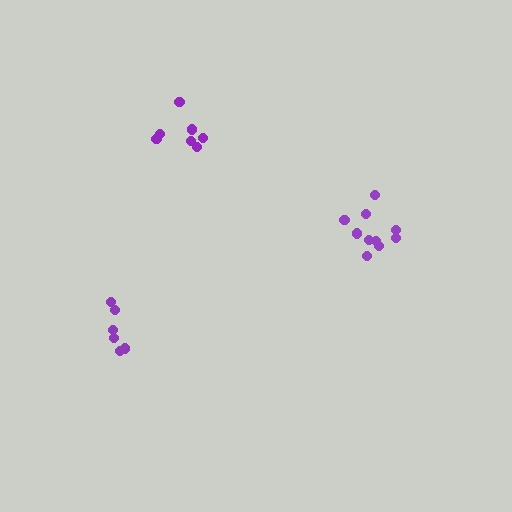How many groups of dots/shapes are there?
There are 3 groups.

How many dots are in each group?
Group 1: 6 dots, Group 2: 10 dots, Group 3: 7 dots (23 total).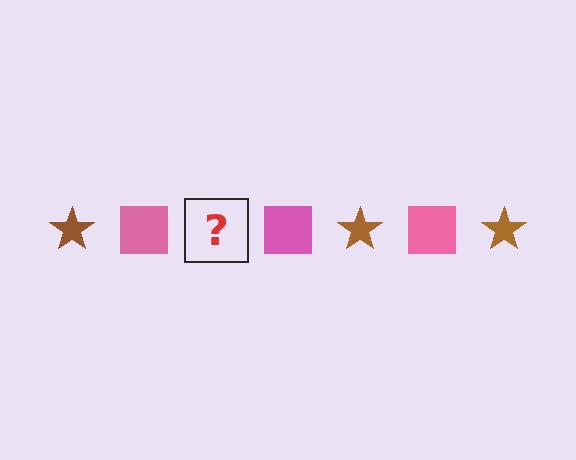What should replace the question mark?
The question mark should be replaced with a brown star.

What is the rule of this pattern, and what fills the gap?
The rule is that the pattern alternates between brown star and pink square. The gap should be filled with a brown star.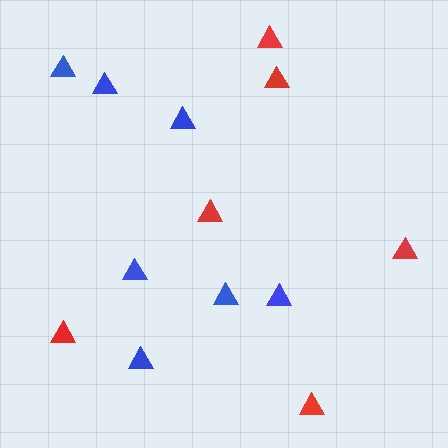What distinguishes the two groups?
There are 2 groups: one group of red triangles (6) and one group of blue triangles (7).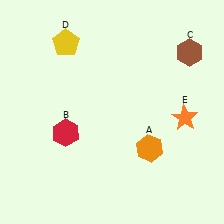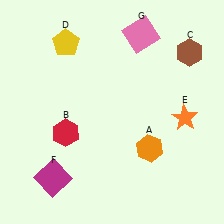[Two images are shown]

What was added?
A magenta square (F), a pink square (G) were added in Image 2.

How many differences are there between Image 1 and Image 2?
There are 2 differences between the two images.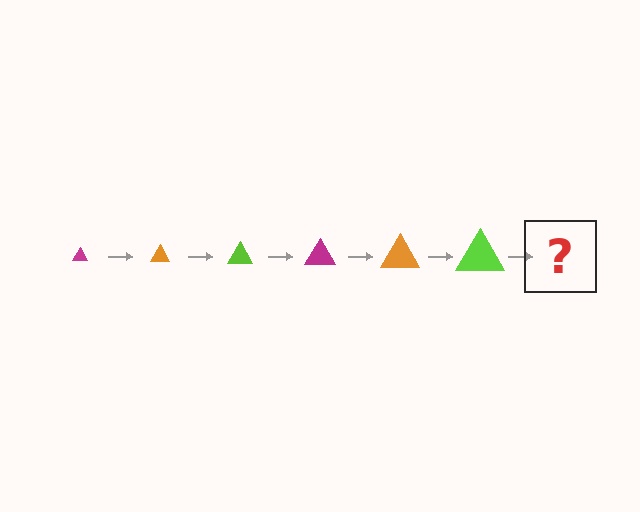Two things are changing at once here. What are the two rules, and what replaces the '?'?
The two rules are that the triangle grows larger each step and the color cycles through magenta, orange, and lime. The '?' should be a magenta triangle, larger than the previous one.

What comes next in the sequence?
The next element should be a magenta triangle, larger than the previous one.